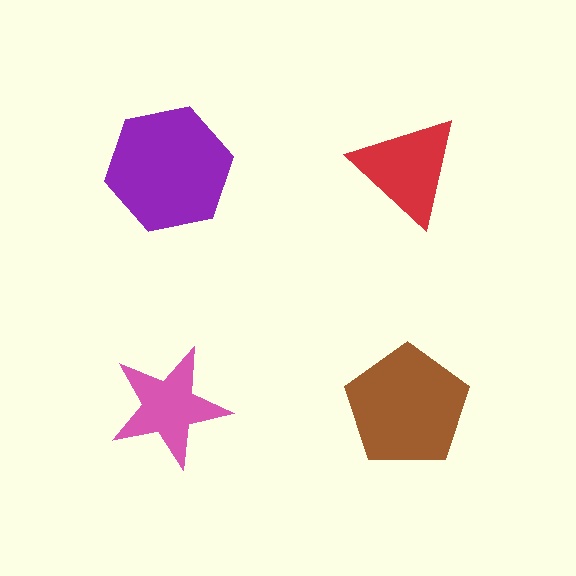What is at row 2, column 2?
A brown pentagon.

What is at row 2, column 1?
A pink star.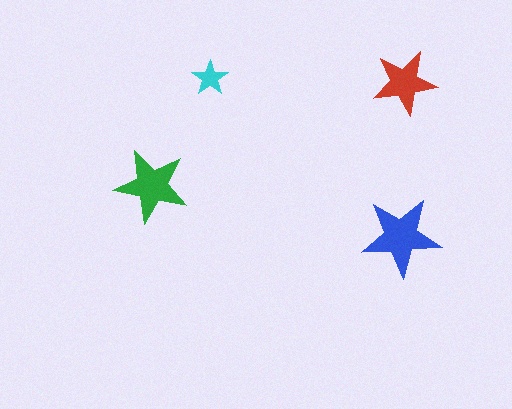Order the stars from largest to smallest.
the blue one, the green one, the red one, the cyan one.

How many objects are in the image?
There are 4 objects in the image.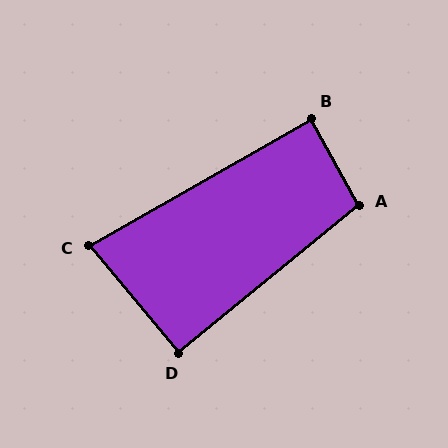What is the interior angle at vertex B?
Approximately 89 degrees (approximately right).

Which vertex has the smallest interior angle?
C, at approximately 80 degrees.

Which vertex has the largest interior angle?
A, at approximately 100 degrees.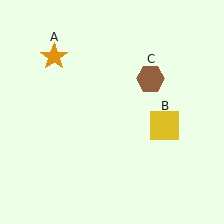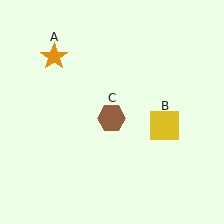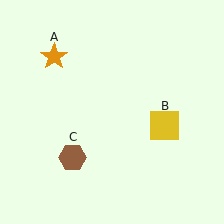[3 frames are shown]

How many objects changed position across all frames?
1 object changed position: brown hexagon (object C).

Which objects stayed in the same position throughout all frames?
Orange star (object A) and yellow square (object B) remained stationary.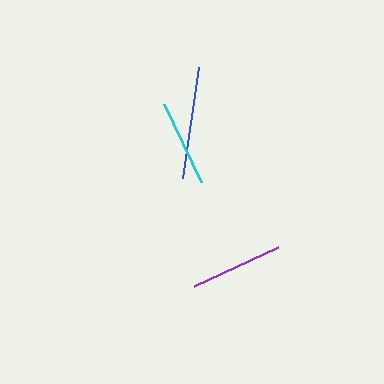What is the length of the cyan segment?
The cyan segment is approximately 86 pixels long.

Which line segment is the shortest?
The cyan line is the shortest at approximately 86 pixels.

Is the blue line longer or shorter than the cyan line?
The blue line is longer than the cyan line.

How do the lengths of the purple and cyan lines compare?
The purple and cyan lines are approximately the same length.